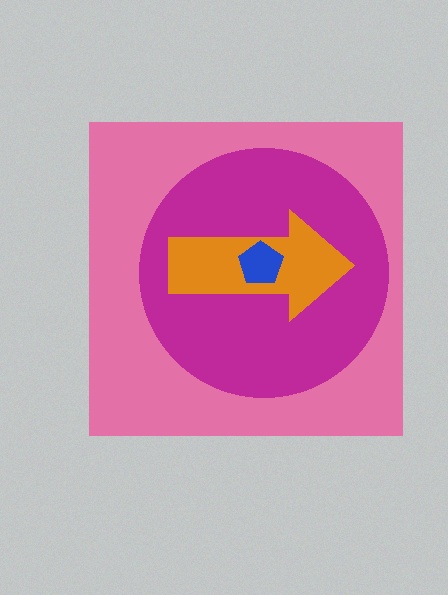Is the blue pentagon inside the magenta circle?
Yes.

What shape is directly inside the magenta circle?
The orange arrow.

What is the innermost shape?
The blue pentagon.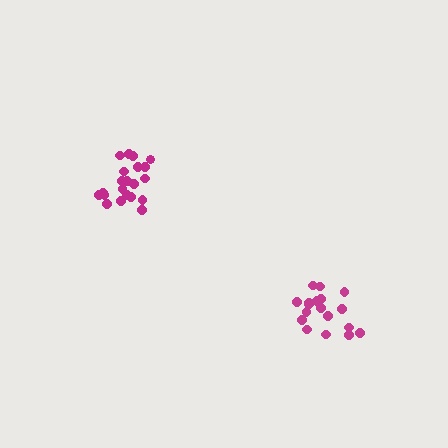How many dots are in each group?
Group 1: 21 dots, Group 2: 19 dots (40 total).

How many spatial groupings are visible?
There are 2 spatial groupings.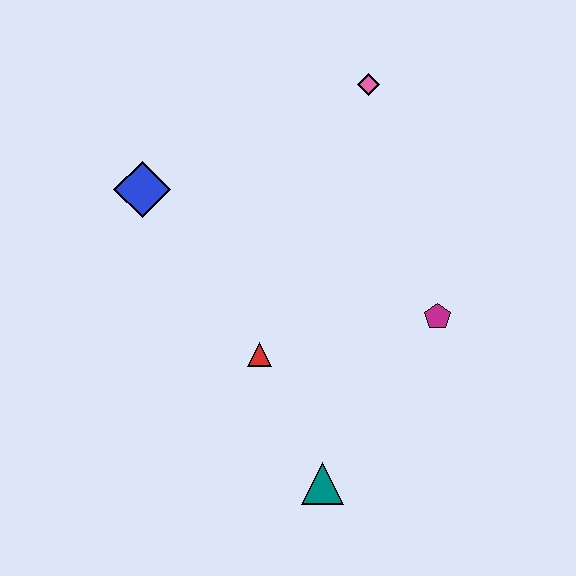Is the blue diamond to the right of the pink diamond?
No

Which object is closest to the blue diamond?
The red triangle is closest to the blue diamond.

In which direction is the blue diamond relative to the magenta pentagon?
The blue diamond is to the left of the magenta pentagon.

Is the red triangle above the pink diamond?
No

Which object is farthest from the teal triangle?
The pink diamond is farthest from the teal triangle.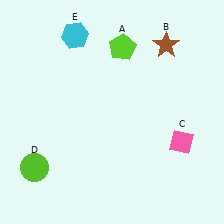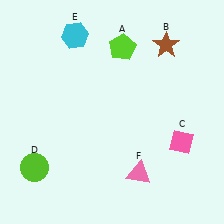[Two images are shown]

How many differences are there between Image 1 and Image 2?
There is 1 difference between the two images.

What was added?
A pink triangle (F) was added in Image 2.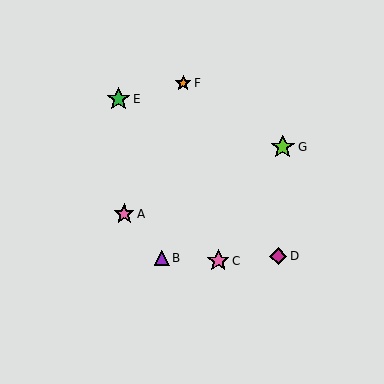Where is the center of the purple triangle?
The center of the purple triangle is at (162, 258).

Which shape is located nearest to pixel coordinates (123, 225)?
The pink star (labeled A) at (124, 214) is nearest to that location.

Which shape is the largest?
The lime star (labeled G) is the largest.